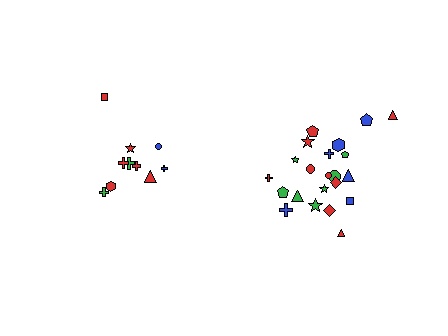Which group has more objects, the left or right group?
The right group.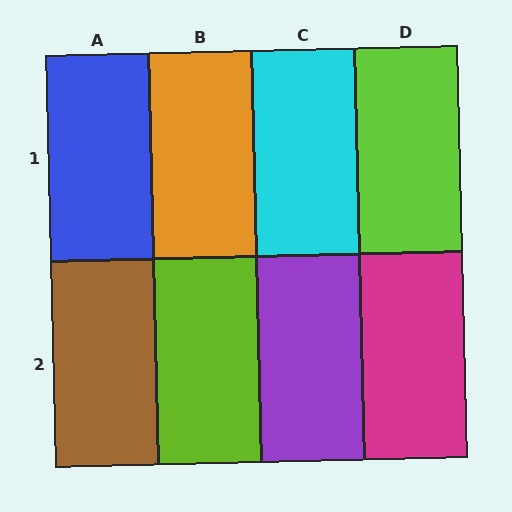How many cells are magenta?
1 cell is magenta.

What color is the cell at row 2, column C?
Purple.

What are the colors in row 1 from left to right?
Blue, orange, cyan, lime.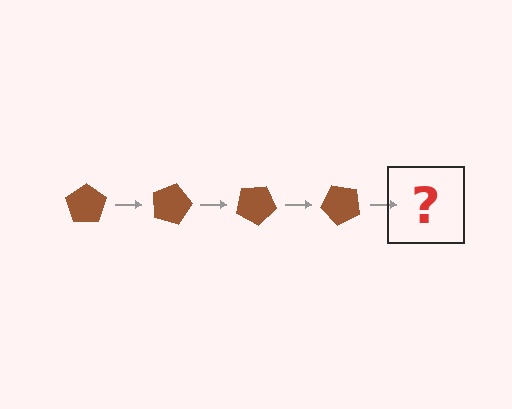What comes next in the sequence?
The next element should be a brown pentagon rotated 60 degrees.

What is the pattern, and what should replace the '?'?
The pattern is that the pentagon rotates 15 degrees each step. The '?' should be a brown pentagon rotated 60 degrees.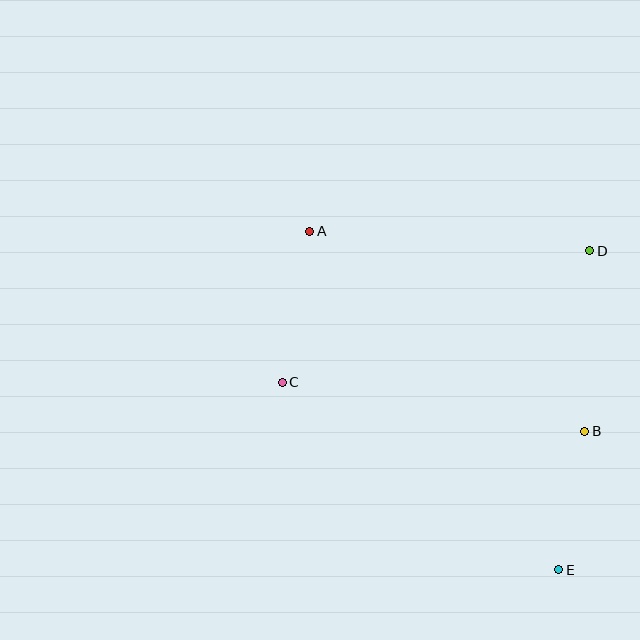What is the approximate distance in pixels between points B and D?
The distance between B and D is approximately 180 pixels.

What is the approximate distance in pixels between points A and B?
The distance between A and B is approximately 340 pixels.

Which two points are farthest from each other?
Points A and E are farthest from each other.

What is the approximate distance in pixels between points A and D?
The distance between A and D is approximately 281 pixels.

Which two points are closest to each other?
Points B and E are closest to each other.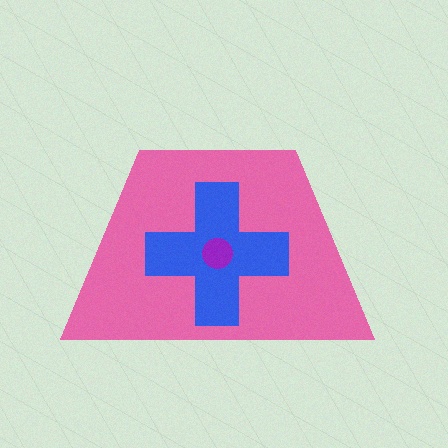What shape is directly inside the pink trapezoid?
The blue cross.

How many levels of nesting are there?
3.